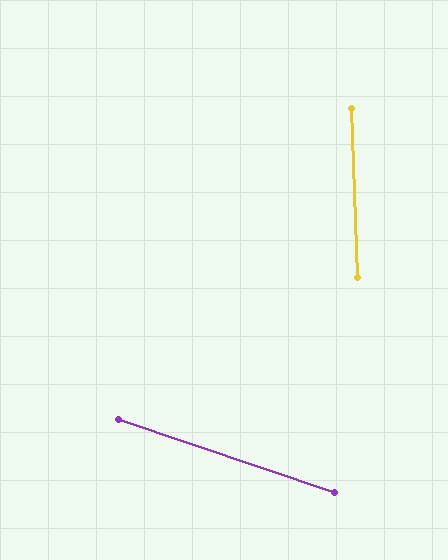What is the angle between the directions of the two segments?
Approximately 69 degrees.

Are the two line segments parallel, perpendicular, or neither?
Neither parallel nor perpendicular — they differ by about 69°.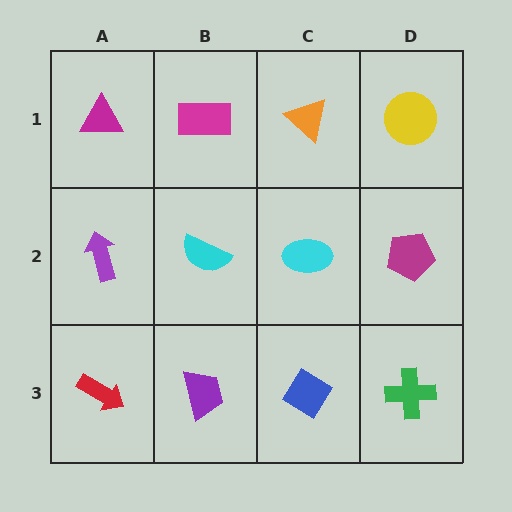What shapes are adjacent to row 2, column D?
A yellow circle (row 1, column D), a green cross (row 3, column D), a cyan ellipse (row 2, column C).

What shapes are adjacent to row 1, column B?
A cyan semicircle (row 2, column B), a magenta triangle (row 1, column A), an orange triangle (row 1, column C).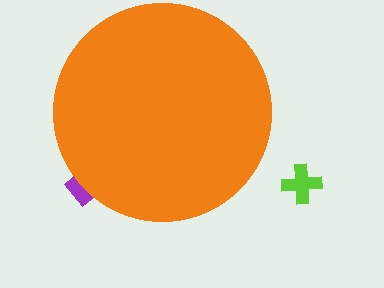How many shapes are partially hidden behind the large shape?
2 shapes are partially hidden.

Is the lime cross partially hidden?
No, the lime cross is fully visible.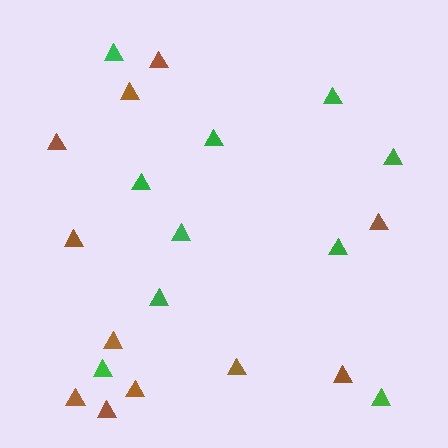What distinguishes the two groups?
There are 2 groups: one group of green triangles (10) and one group of brown triangles (11).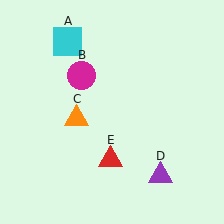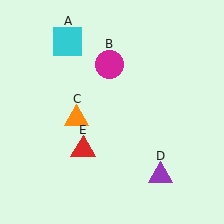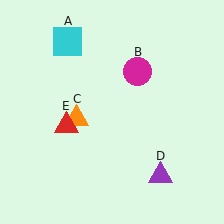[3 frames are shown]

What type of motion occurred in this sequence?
The magenta circle (object B), red triangle (object E) rotated clockwise around the center of the scene.